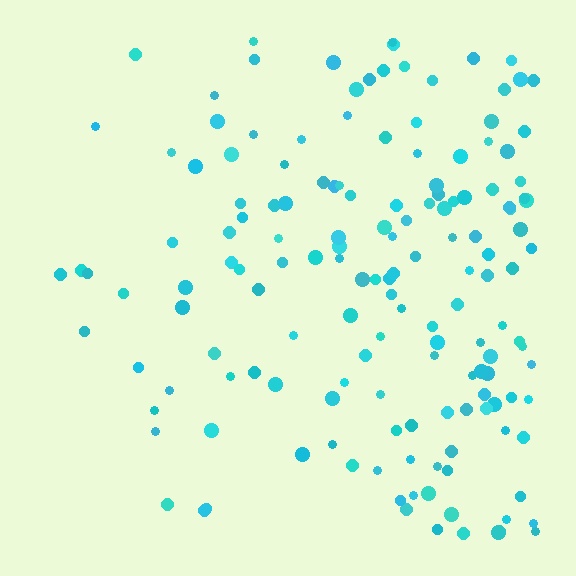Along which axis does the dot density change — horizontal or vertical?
Horizontal.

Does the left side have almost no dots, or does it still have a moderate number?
Still a moderate number, just noticeably fewer than the right.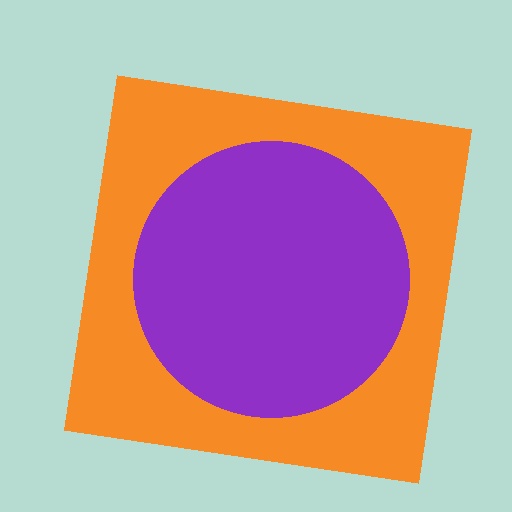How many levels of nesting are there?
2.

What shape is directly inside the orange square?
The purple circle.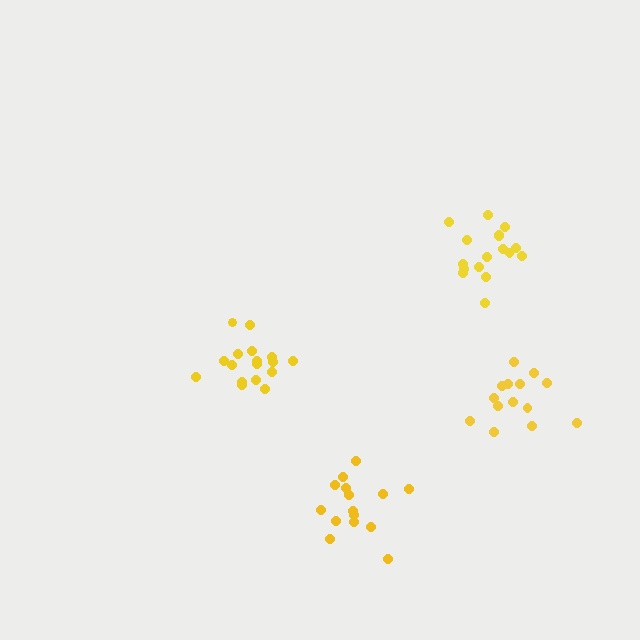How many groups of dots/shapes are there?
There are 4 groups.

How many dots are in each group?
Group 1: 15 dots, Group 2: 17 dots, Group 3: 14 dots, Group 4: 17 dots (63 total).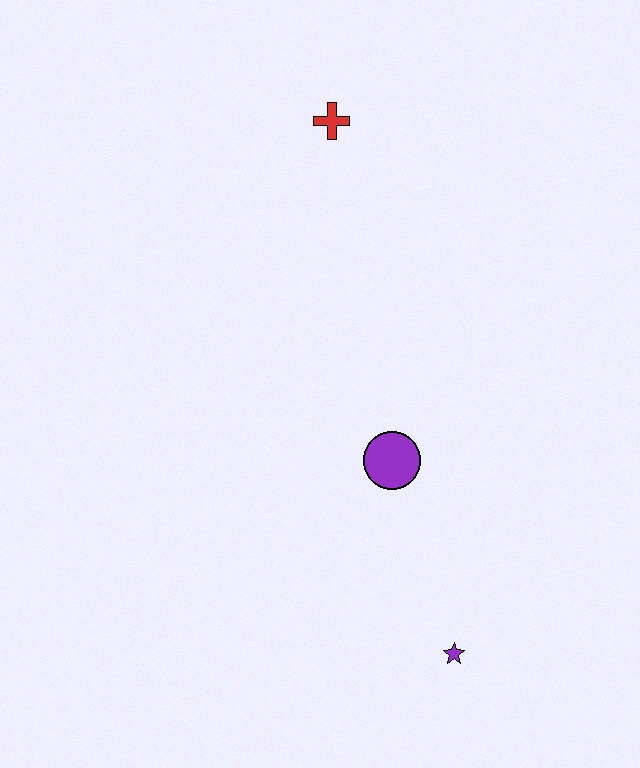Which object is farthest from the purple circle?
The red cross is farthest from the purple circle.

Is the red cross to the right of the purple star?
No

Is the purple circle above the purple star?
Yes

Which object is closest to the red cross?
The purple circle is closest to the red cross.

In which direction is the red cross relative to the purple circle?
The red cross is above the purple circle.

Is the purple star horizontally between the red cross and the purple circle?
No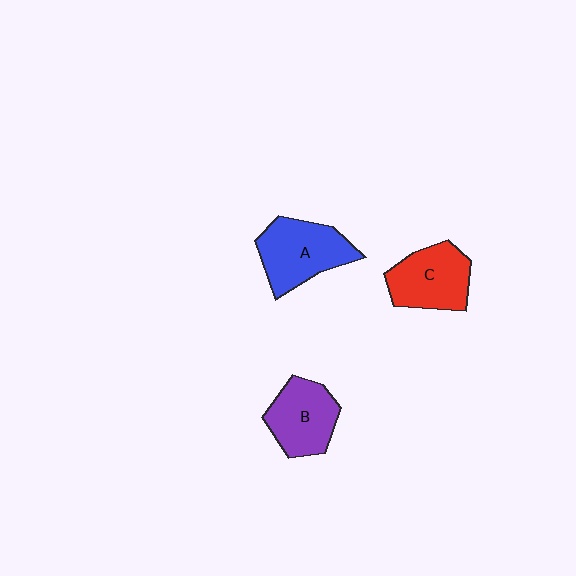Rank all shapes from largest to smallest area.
From largest to smallest: A (blue), C (red), B (purple).